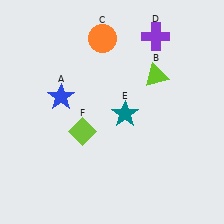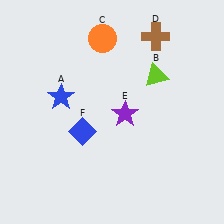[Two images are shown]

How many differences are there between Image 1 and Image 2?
There are 3 differences between the two images.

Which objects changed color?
D changed from purple to brown. E changed from teal to purple. F changed from lime to blue.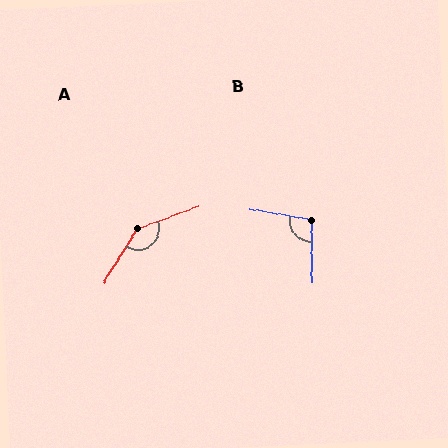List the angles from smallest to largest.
B (100°), A (142°).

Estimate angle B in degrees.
Approximately 100 degrees.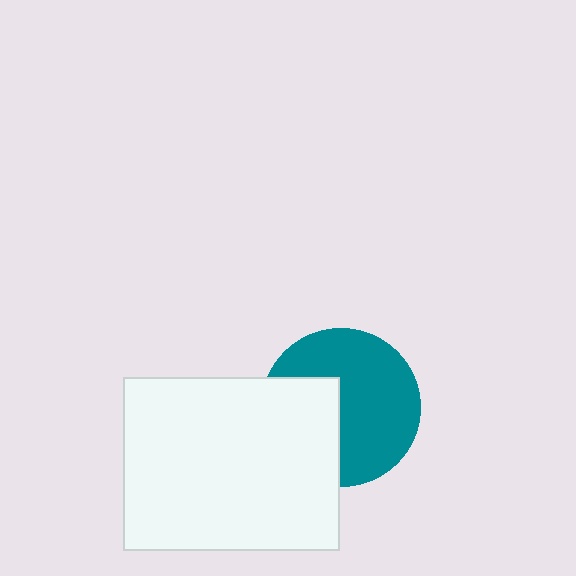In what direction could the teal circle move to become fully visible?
The teal circle could move right. That would shift it out from behind the white rectangle entirely.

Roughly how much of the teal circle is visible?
About half of it is visible (roughly 64%).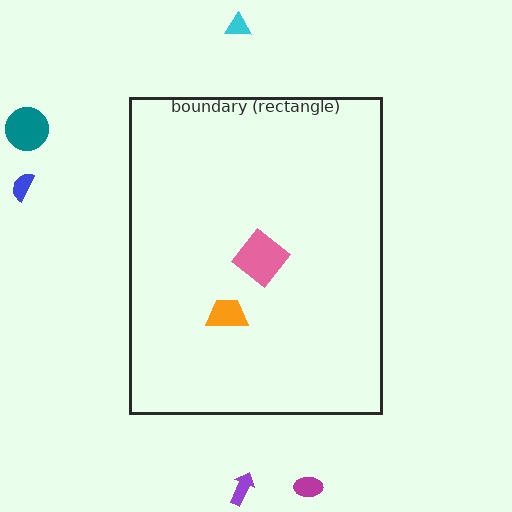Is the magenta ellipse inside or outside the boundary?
Outside.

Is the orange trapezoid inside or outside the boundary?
Inside.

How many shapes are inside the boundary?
2 inside, 5 outside.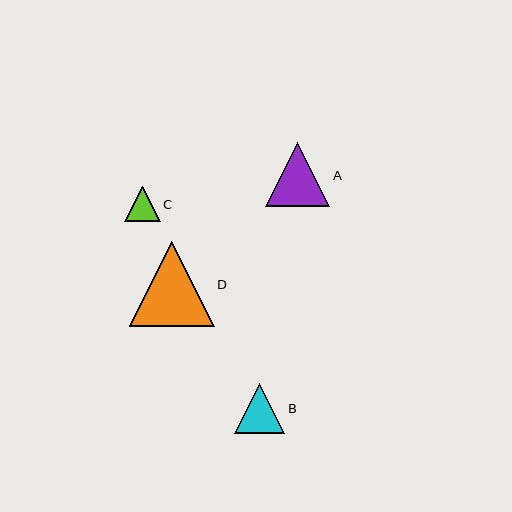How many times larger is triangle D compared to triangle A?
Triangle D is approximately 1.3 times the size of triangle A.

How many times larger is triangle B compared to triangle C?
Triangle B is approximately 1.4 times the size of triangle C.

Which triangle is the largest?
Triangle D is the largest with a size of approximately 85 pixels.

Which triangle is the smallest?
Triangle C is the smallest with a size of approximately 36 pixels.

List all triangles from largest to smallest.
From largest to smallest: D, A, B, C.